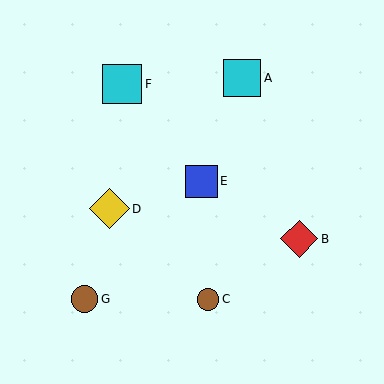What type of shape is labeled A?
Shape A is a cyan square.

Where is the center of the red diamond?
The center of the red diamond is at (299, 239).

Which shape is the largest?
The yellow diamond (labeled D) is the largest.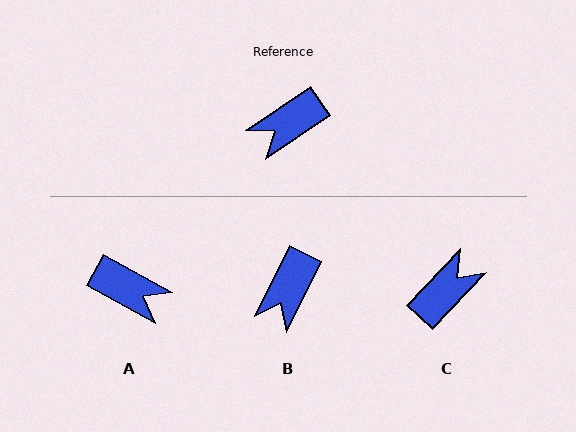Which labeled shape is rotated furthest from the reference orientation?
C, about 167 degrees away.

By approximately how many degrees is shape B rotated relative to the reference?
Approximately 29 degrees counter-clockwise.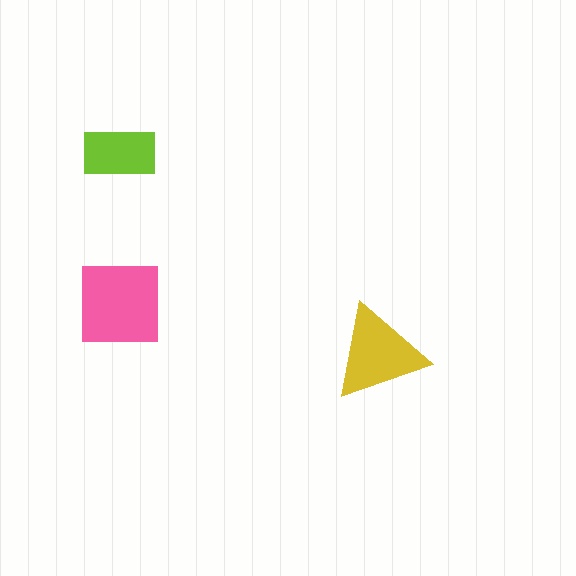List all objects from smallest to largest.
The lime rectangle, the yellow triangle, the pink square.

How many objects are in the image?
There are 3 objects in the image.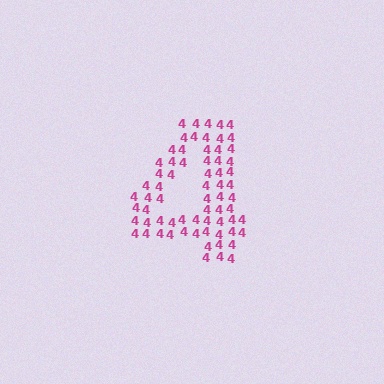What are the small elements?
The small elements are digit 4's.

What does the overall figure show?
The overall figure shows the digit 4.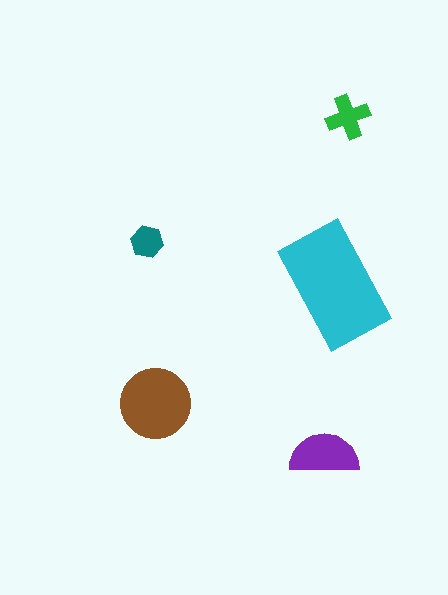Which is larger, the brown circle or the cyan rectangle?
The cyan rectangle.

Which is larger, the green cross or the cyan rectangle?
The cyan rectangle.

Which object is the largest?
The cyan rectangle.